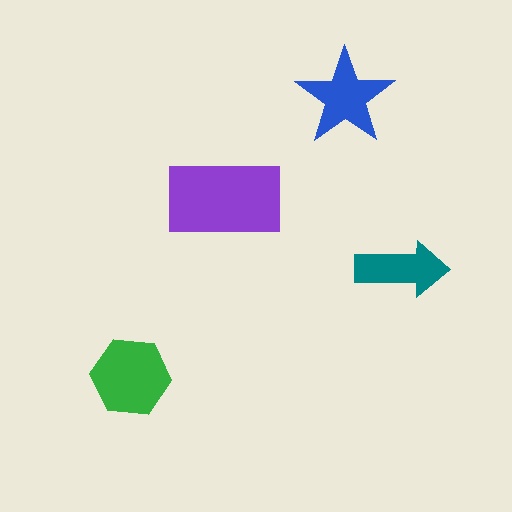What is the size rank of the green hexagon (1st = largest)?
2nd.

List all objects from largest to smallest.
The purple rectangle, the green hexagon, the blue star, the teal arrow.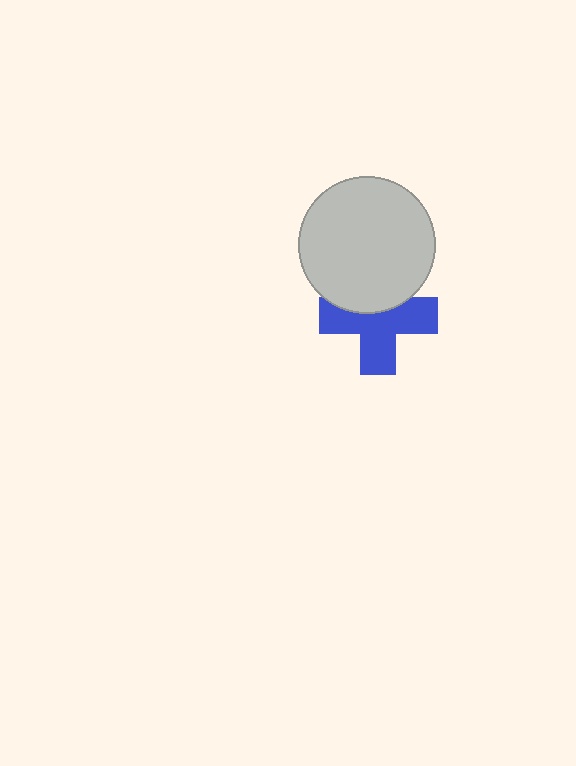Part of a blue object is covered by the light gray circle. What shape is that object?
It is a cross.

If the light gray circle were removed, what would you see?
You would see the complete blue cross.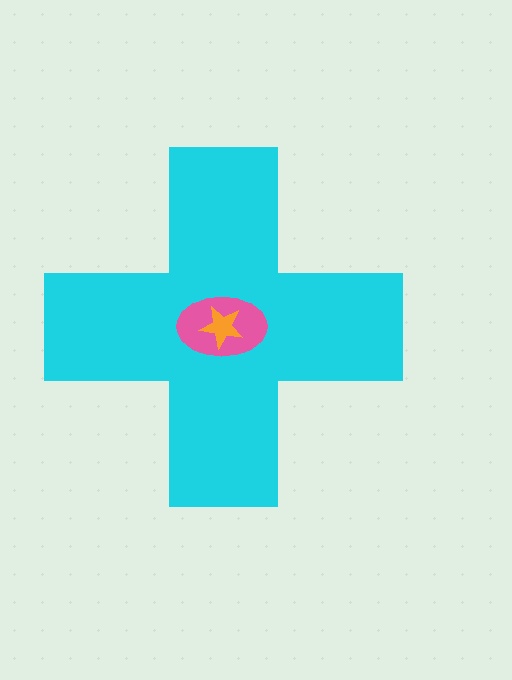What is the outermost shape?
The cyan cross.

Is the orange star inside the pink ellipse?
Yes.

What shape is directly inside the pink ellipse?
The orange star.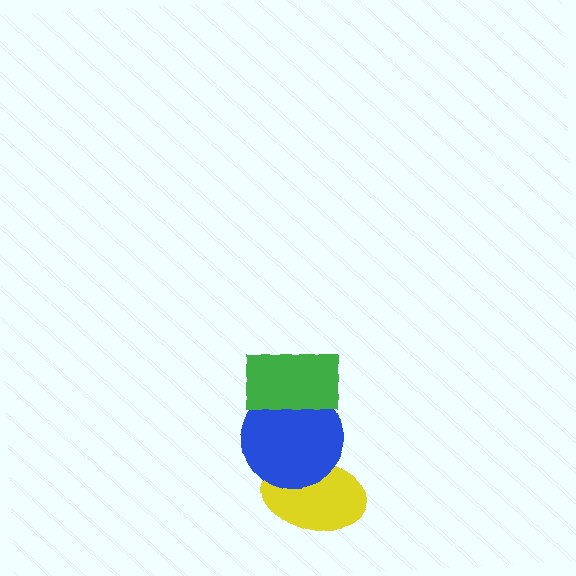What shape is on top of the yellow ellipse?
The blue circle is on top of the yellow ellipse.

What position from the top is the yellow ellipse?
The yellow ellipse is 3rd from the top.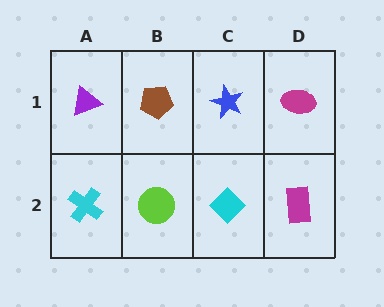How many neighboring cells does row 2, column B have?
3.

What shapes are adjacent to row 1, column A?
A cyan cross (row 2, column A), a brown pentagon (row 1, column B).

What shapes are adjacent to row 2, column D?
A magenta ellipse (row 1, column D), a cyan diamond (row 2, column C).